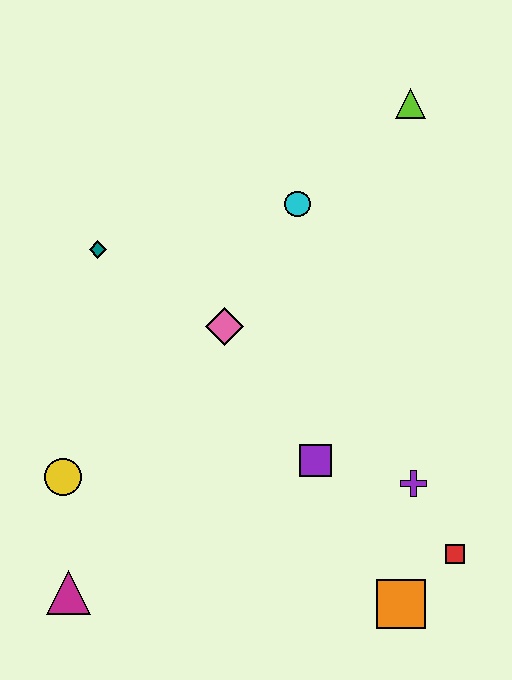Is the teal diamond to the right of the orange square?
No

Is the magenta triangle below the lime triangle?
Yes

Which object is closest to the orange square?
The red square is closest to the orange square.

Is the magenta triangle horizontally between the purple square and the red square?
No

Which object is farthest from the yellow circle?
The lime triangle is farthest from the yellow circle.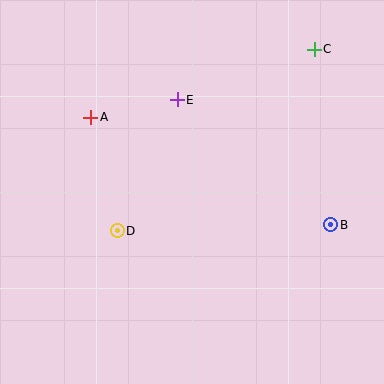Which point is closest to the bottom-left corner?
Point D is closest to the bottom-left corner.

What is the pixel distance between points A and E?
The distance between A and E is 88 pixels.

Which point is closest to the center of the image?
Point D at (117, 231) is closest to the center.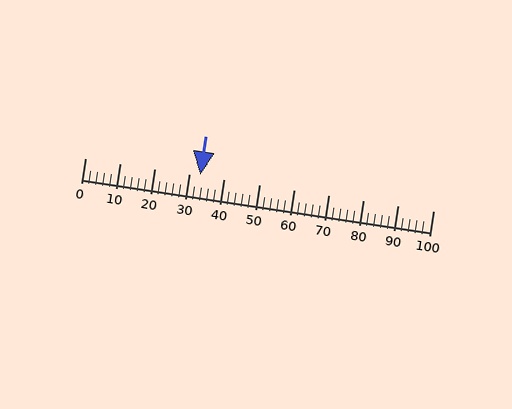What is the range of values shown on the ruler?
The ruler shows values from 0 to 100.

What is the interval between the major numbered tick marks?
The major tick marks are spaced 10 units apart.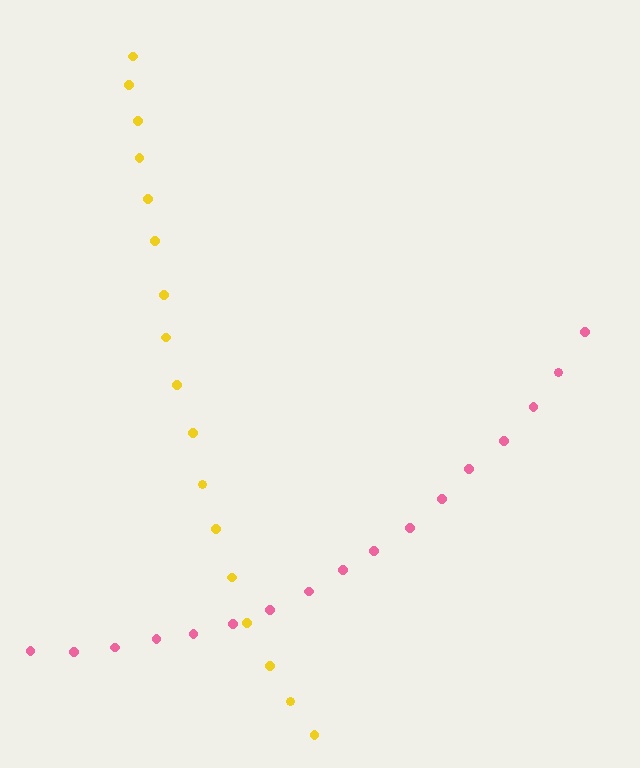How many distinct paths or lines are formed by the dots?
There are 2 distinct paths.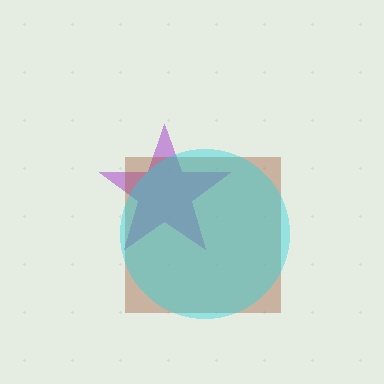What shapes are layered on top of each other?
The layered shapes are: a purple star, a brown square, a cyan circle.